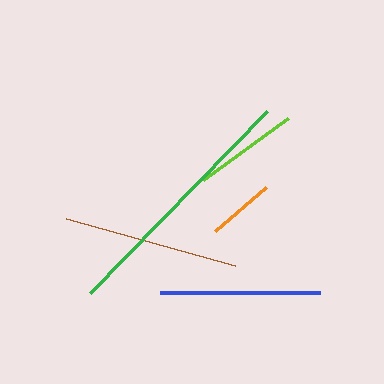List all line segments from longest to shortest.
From longest to shortest: green, brown, blue, lime, orange.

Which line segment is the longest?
The green line is the longest at approximately 254 pixels.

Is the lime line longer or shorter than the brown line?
The brown line is longer than the lime line.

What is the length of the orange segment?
The orange segment is approximately 68 pixels long.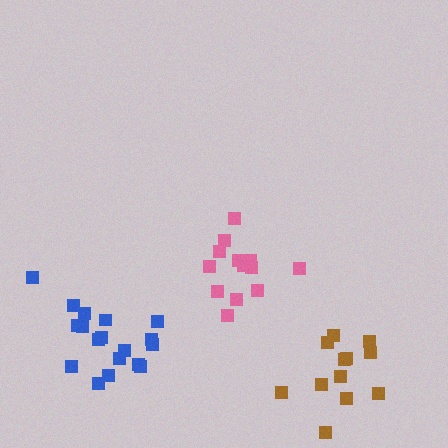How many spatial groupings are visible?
There are 3 spatial groupings.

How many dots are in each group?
Group 1: 18 dots, Group 2: 12 dots, Group 3: 13 dots (43 total).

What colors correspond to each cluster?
The clusters are colored: blue, brown, pink.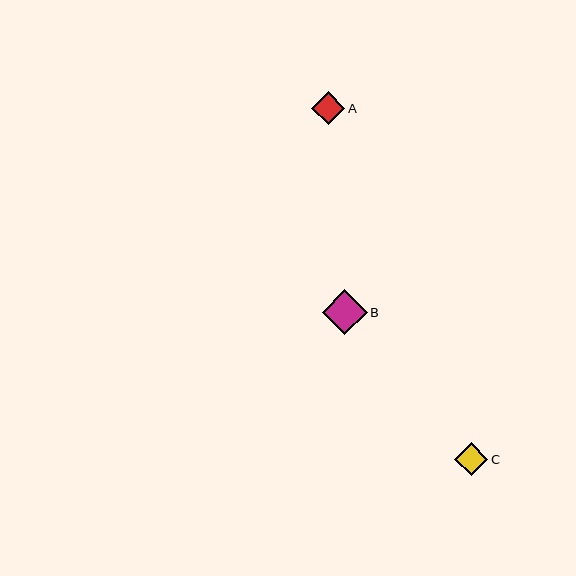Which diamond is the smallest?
Diamond C is the smallest with a size of approximately 33 pixels.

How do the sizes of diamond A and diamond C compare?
Diamond A and diamond C are approximately the same size.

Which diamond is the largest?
Diamond B is the largest with a size of approximately 45 pixels.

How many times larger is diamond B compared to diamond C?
Diamond B is approximately 1.4 times the size of diamond C.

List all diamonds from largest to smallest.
From largest to smallest: B, A, C.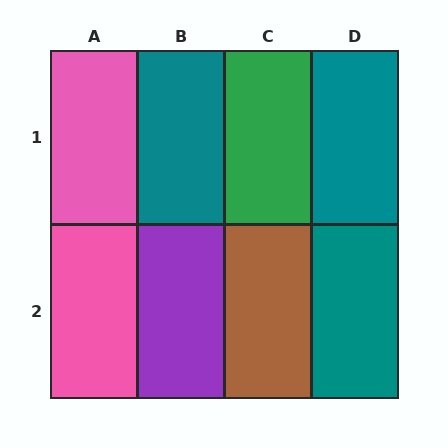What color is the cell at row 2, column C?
Brown.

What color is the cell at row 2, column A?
Pink.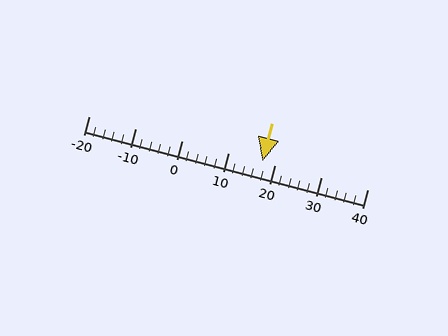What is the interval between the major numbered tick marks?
The major tick marks are spaced 10 units apart.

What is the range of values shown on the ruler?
The ruler shows values from -20 to 40.